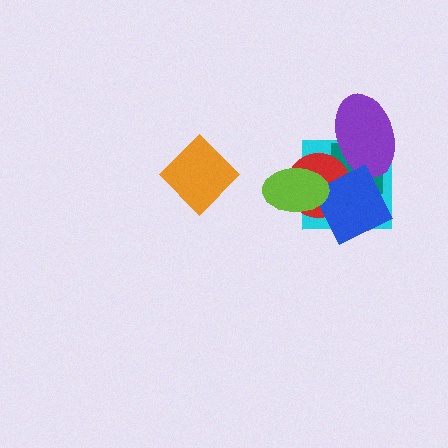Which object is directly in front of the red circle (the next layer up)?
The blue square is directly in front of the red circle.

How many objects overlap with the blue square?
3 objects overlap with the blue square.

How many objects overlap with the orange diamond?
0 objects overlap with the orange diamond.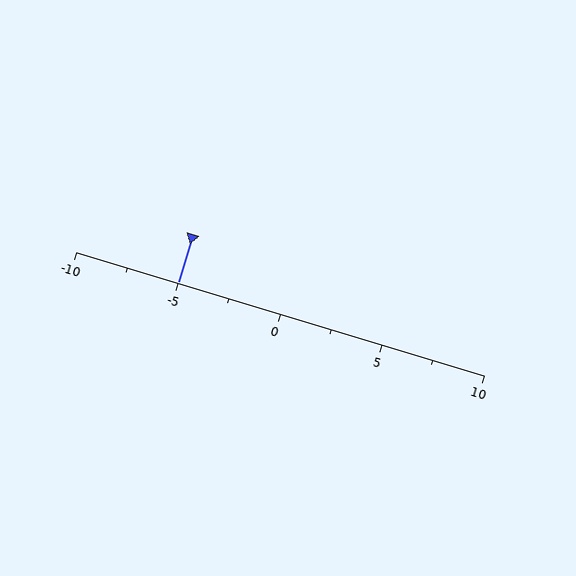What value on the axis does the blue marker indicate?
The marker indicates approximately -5.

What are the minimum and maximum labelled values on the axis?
The axis runs from -10 to 10.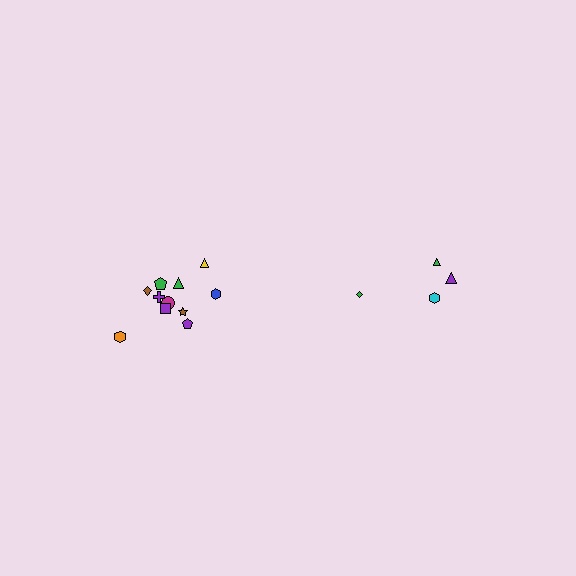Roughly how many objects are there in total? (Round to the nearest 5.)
Roughly 15 objects in total.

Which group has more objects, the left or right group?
The left group.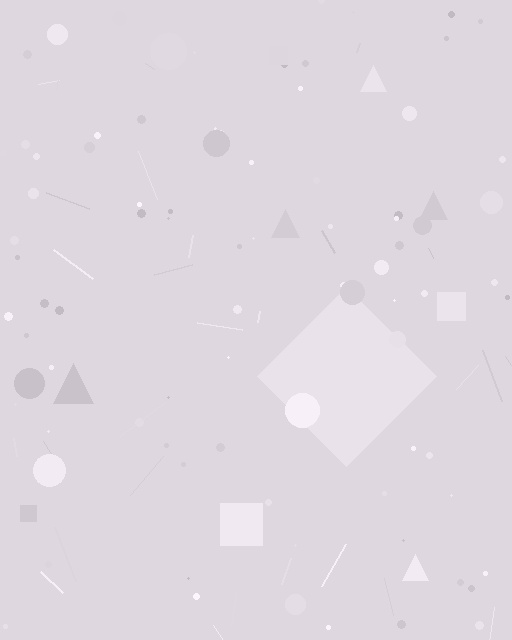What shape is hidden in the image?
A diamond is hidden in the image.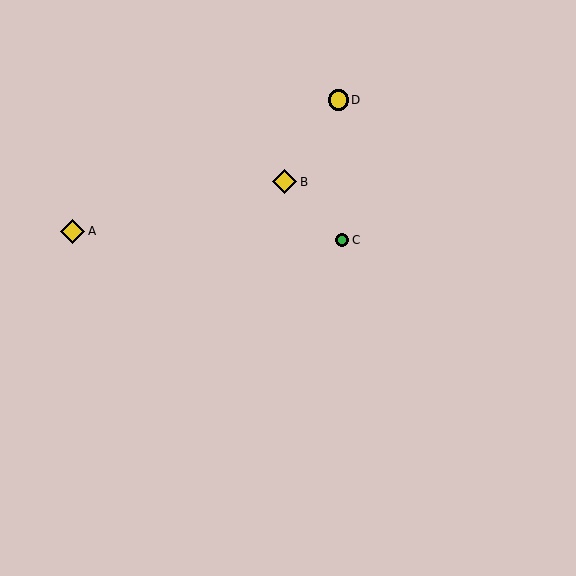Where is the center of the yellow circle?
The center of the yellow circle is at (338, 100).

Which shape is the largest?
The yellow diamond (labeled A) is the largest.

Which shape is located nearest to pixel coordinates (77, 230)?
The yellow diamond (labeled A) at (72, 231) is nearest to that location.